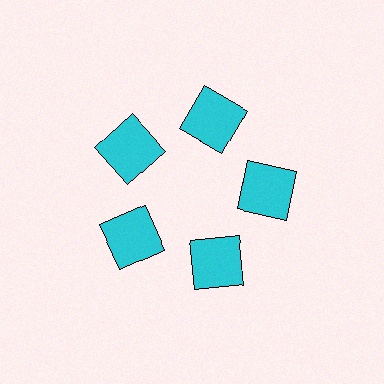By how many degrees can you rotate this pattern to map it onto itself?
The pattern maps onto itself every 72 degrees of rotation.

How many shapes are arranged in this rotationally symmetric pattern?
There are 5 shapes, arranged in 5 groups of 1.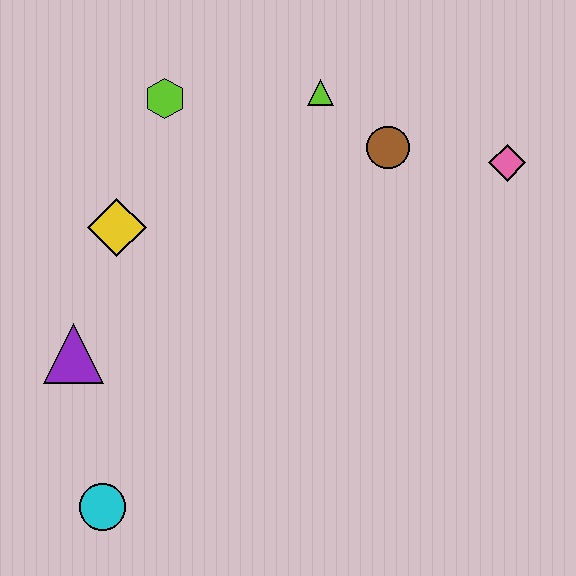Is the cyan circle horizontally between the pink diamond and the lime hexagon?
No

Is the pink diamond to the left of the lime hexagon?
No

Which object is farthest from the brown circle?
The cyan circle is farthest from the brown circle.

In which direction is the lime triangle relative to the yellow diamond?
The lime triangle is to the right of the yellow diamond.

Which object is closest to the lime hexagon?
The yellow diamond is closest to the lime hexagon.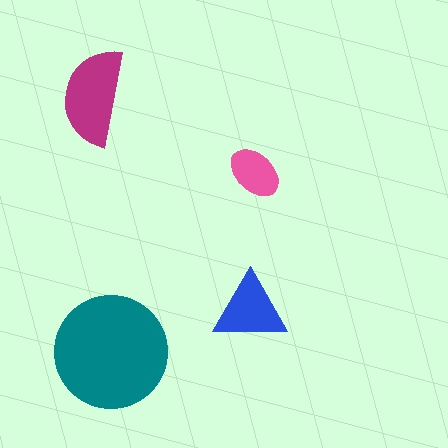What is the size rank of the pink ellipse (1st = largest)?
4th.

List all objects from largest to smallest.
The teal circle, the magenta semicircle, the blue triangle, the pink ellipse.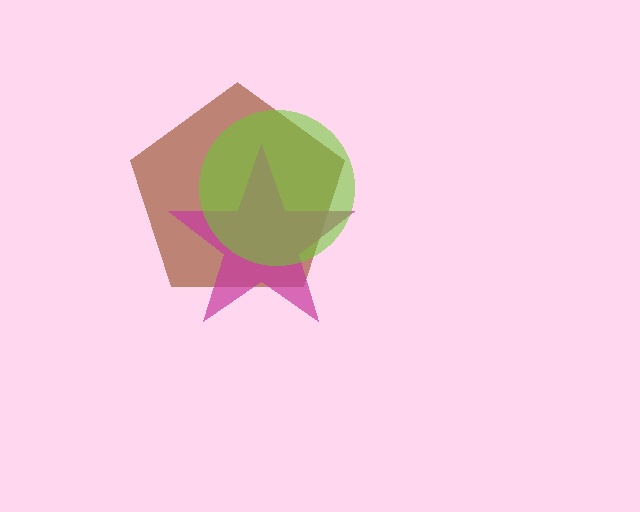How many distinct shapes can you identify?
There are 3 distinct shapes: a brown pentagon, a magenta star, a lime circle.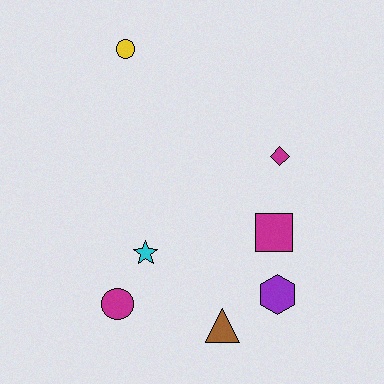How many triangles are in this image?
There is 1 triangle.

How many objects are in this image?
There are 7 objects.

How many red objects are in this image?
There are no red objects.